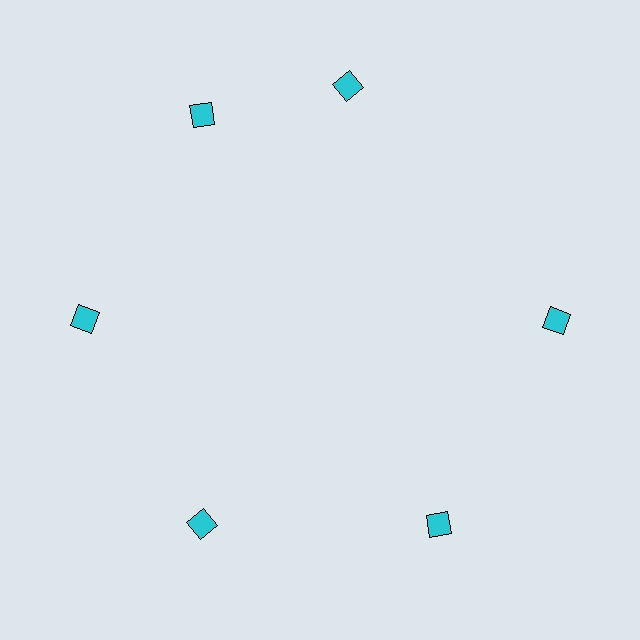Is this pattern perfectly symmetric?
No. The 6 cyan diamonds are arranged in a ring, but one element near the 1 o'clock position is rotated out of alignment along the ring, breaking the 6-fold rotational symmetry.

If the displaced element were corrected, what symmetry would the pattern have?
It would have 6-fold rotational symmetry — the pattern would map onto itself every 60 degrees.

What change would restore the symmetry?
The symmetry would be restored by rotating it back into even spacing with its neighbors so that all 6 diamonds sit at equal angles and equal distance from the center.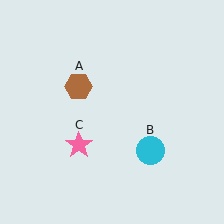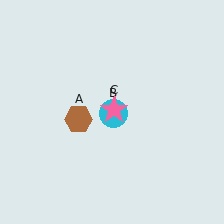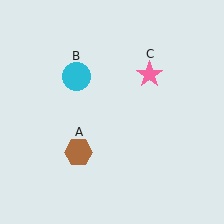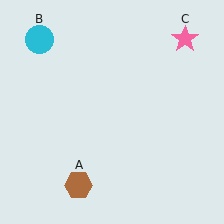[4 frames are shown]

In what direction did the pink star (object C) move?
The pink star (object C) moved up and to the right.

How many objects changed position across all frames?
3 objects changed position: brown hexagon (object A), cyan circle (object B), pink star (object C).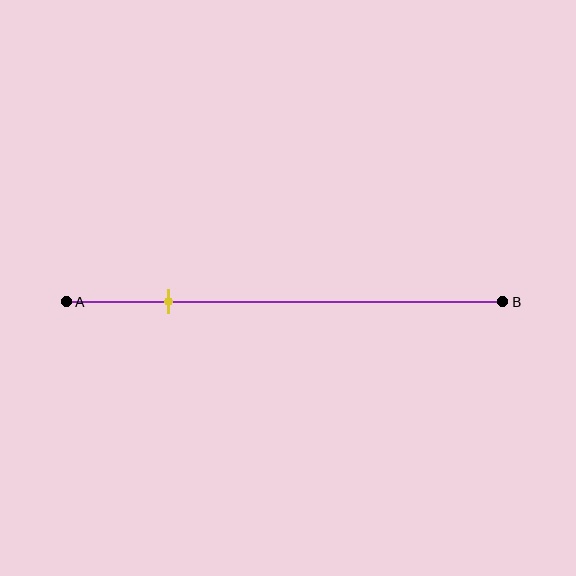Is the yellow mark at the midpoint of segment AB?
No, the mark is at about 25% from A, not at the 50% midpoint.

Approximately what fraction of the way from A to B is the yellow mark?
The yellow mark is approximately 25% of the way from A to B.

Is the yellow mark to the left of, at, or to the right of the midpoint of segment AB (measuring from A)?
The yellow mark is to the left of the midpoint of segment AB.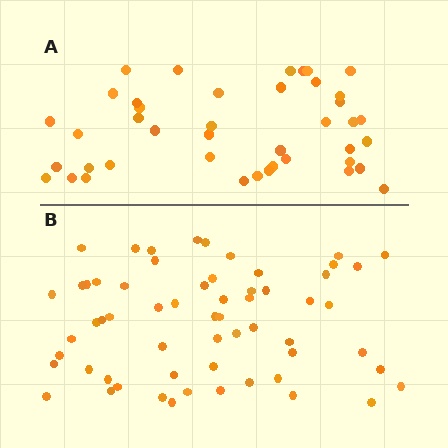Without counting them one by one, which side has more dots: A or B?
Region B (the bottom region) has more dots.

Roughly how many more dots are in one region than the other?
Region B has approximately 20 more dots than region A.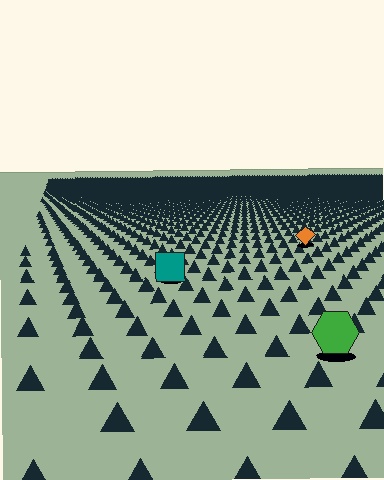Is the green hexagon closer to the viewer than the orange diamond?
Yes. The green hexagon is closer — you can tell from the texture gradient: the ground texture is coarser near it.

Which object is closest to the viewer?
The green hexagon is closest. The texture marks near it are larger and more spread out.